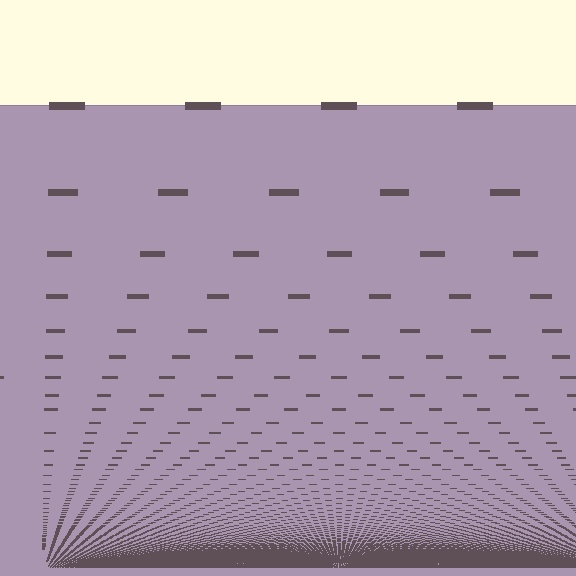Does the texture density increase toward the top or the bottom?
Density increases toward the bottom.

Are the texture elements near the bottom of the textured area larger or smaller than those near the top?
Smaller. The gradient is inverted — elements near the bottom are smaller and denser.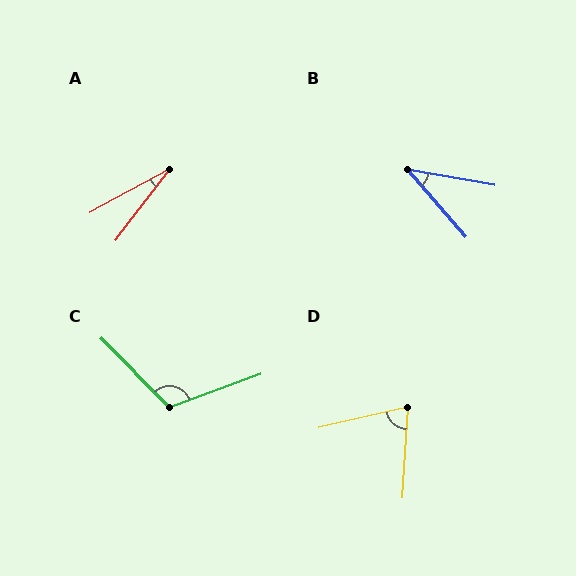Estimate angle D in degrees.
Approximately 74 degrees.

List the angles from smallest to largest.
A (24°), B (39°), D (74°), C (114°).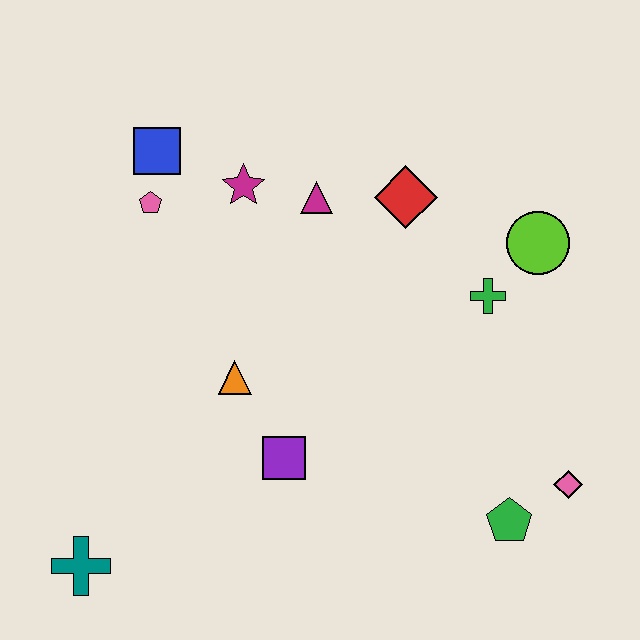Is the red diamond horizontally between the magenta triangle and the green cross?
Yes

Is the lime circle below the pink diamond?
No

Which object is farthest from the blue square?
The pink diamond is farthest from the blue square.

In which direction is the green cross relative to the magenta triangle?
The green cross is to the right of the magenta triangle.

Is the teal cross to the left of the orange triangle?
Yes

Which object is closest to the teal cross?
The purple square is closest to the teal cross.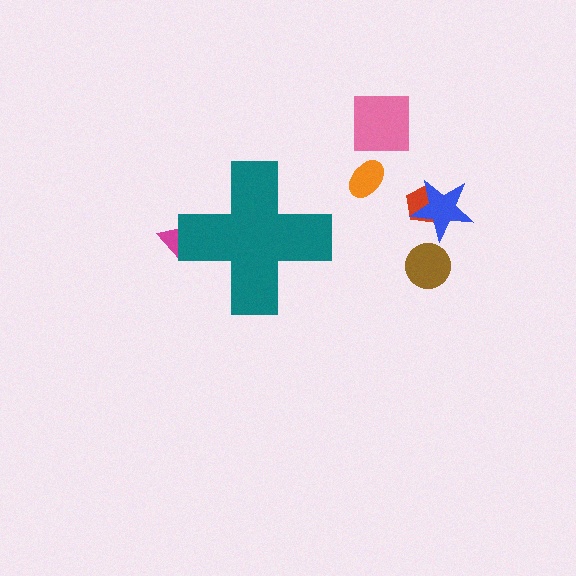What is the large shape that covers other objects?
A teal cross.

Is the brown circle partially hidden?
No, the brown circle is fully visible.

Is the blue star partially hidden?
No, the blue star is fully visible.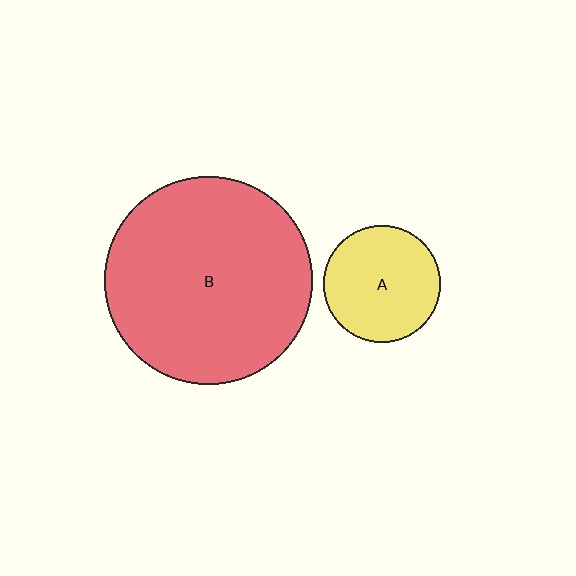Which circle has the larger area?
Circle B (red).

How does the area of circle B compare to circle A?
Approximately 3.1 times.